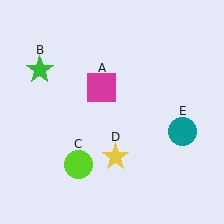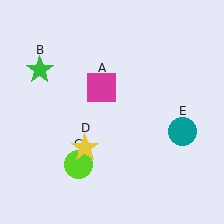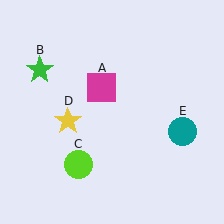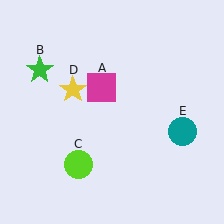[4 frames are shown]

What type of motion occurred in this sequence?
The yellow star (object D) rotated clockwise around the center of the scene.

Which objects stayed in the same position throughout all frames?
Magenta square (object A) and green star (object B) and lime circle (object C) and teal circle (object E) remained stationary.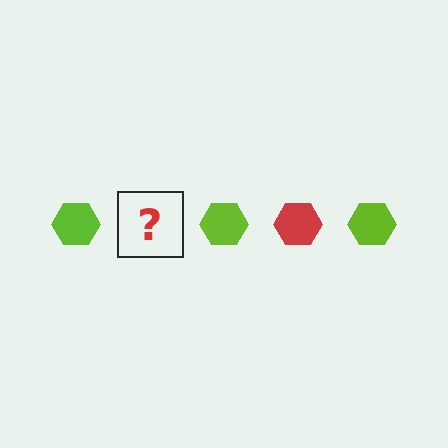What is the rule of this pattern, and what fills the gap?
The rule is that the pattern cycles through lime, red hexagons. The gap should be filled with a red hexagon.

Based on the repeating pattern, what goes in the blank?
The blank should be a red hexagon.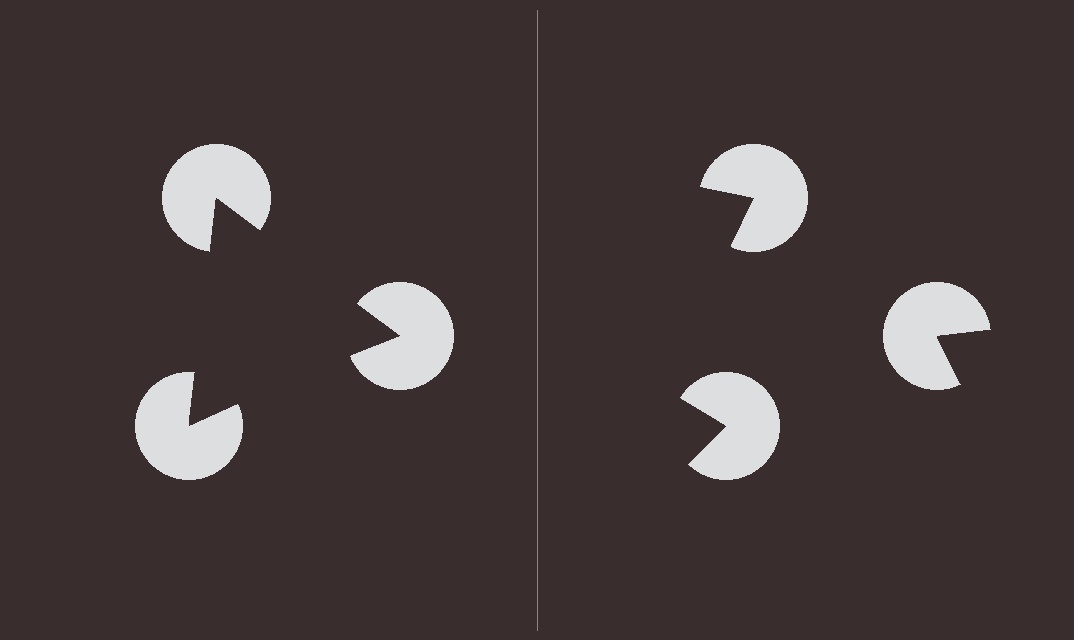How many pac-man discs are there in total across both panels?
6 — 3 on each side.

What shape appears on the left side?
An illusory triangle.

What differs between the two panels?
The pac-man discs are positioned identically on both sides; only the wedge orientations differ. On the left they align to a triangle; on the right they are misaligned.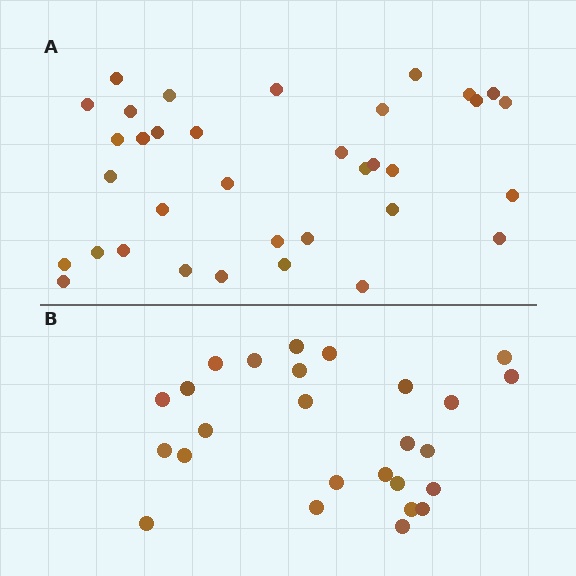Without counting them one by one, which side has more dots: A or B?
Region A (the top region) has more dots.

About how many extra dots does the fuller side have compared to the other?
Region A has roughly 8 or so more dots than region B.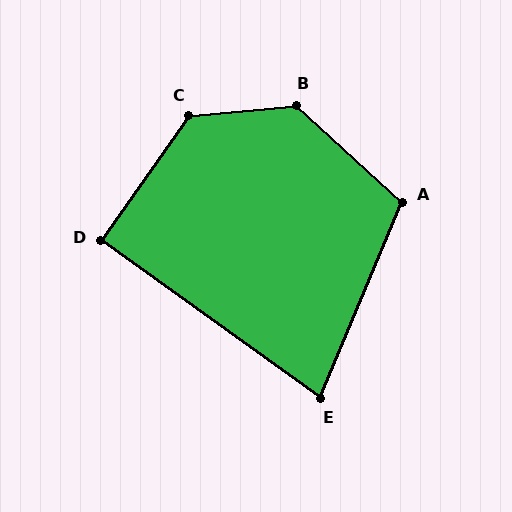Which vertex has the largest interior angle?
B, at approximately 132 degrees.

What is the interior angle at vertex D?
Approximately 91 degrees (approximately right).